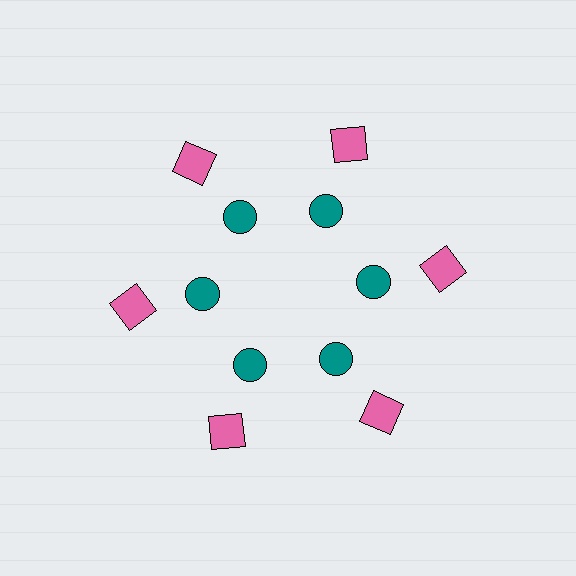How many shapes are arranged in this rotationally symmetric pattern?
There are 12 shapes, arranged in 6 groups of 2.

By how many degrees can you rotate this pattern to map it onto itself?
The pattern maps onto itself every 60 degrees of rotation.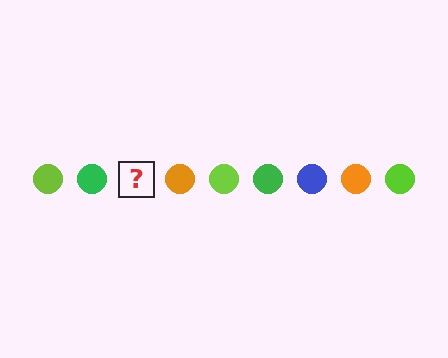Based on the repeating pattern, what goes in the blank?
The blank should be a blue circle.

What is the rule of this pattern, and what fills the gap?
The rule is that the pattern cycles through lime, green, blue, orange circles. The gap should be filled with a blue circle.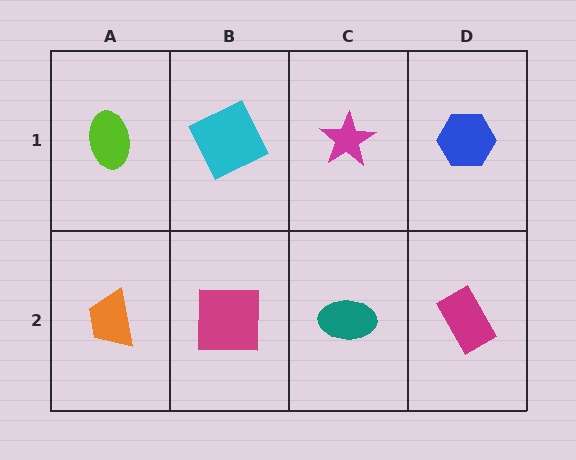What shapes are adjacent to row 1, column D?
A magenta rectangle (row 2, column D), a magenta star (row 1, column C).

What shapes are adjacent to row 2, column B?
A cyan square (row 1, column B), an orange trapezoid (row 2, column A), a teal ellipse (row 2, column C).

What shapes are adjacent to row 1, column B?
A magenta square (row 2, column B), a lime ellipse (row 1, column A), a magenta star (row 1, column C).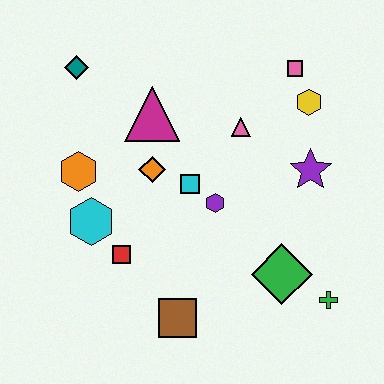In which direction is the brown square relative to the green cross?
The brown square is to the left of the green cross.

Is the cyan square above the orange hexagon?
No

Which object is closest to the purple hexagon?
The cyan square is closest to the purple hexagon.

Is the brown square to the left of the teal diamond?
No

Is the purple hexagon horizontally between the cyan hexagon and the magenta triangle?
No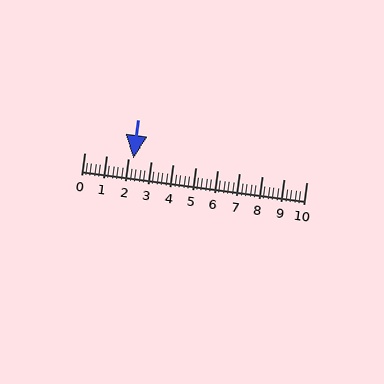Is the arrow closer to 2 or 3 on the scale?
The arrow is closer to 2.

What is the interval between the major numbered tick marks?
The major tick marks are spaced 1 units apart.